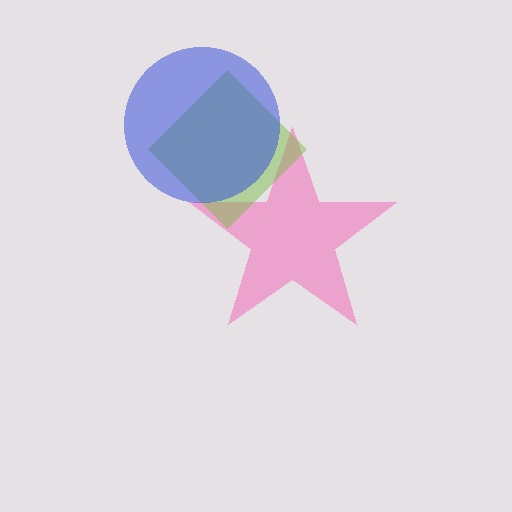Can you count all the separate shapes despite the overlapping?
Yes, there are 3 separate shapes.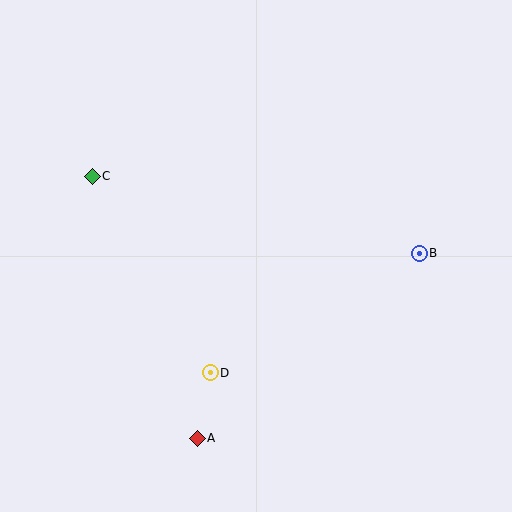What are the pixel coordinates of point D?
Point D is at (210, 373).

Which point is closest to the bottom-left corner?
Point A is closest to the bottom-left corner.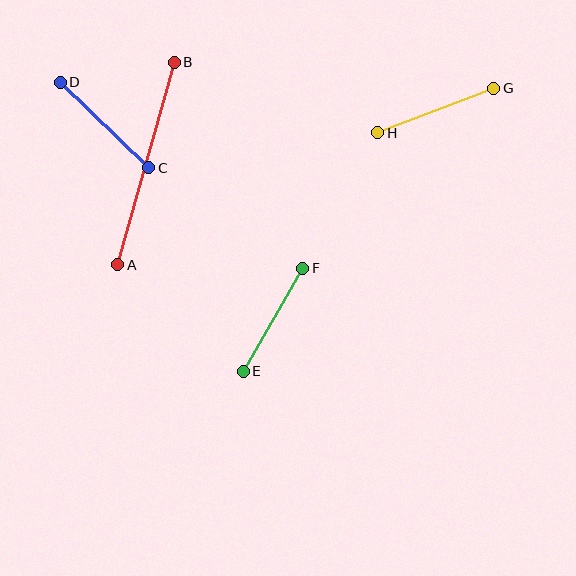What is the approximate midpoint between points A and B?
The midpoint is at approximately (146, 163) pixels.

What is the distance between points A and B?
The distance is approximately 211 pixels.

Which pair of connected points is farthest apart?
Points A and B are farthest apart.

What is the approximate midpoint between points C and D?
The midpoint is at approximately (105, 125) pixels.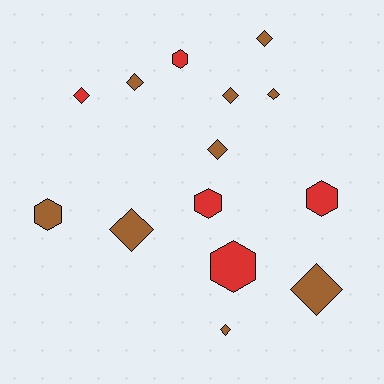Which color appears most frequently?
Brown, with 9 objects.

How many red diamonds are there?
There is 1 red diamond.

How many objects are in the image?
There are 14 objects.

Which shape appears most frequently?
Diamond, with 9 objects.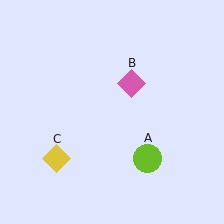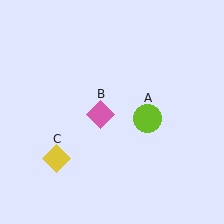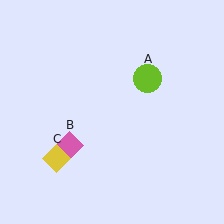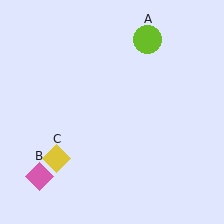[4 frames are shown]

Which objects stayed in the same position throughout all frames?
Yellow diamond (object C) remained stationary.